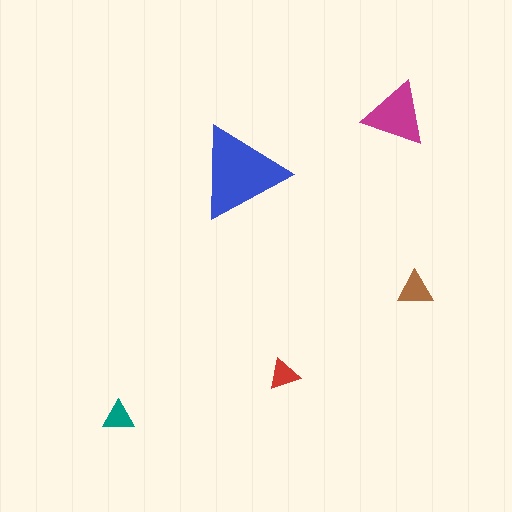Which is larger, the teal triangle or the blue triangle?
The blue one.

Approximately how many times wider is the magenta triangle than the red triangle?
About 2 times wider.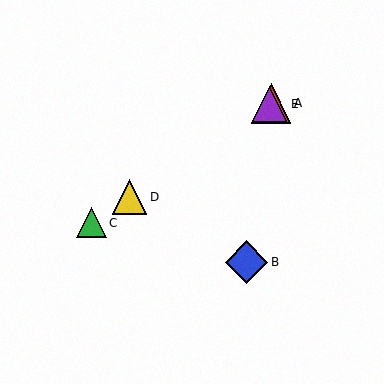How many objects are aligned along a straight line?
4 objects (A, C, D, E) are aligned along a straight line.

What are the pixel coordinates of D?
Object D is at (130, 197).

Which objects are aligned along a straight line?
Objects A, C, D, E are aligned along a straight line.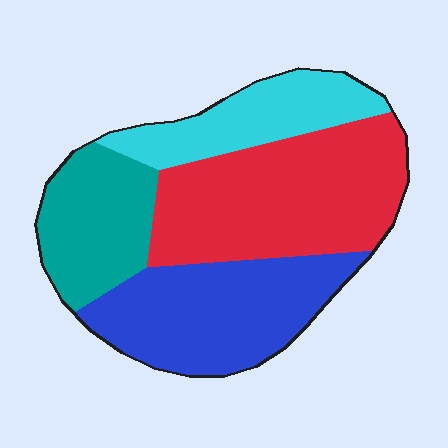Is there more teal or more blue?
Blue.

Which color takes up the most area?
Red, at roughly 35%.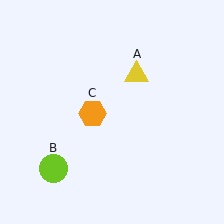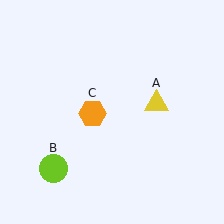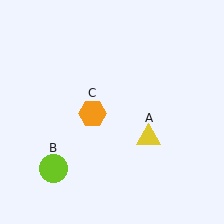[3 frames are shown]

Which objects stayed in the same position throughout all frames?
Lime circle (object B) and orange hexagon (object C) remained stationary.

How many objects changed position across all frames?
1 object changed position: yellow triangle (object A).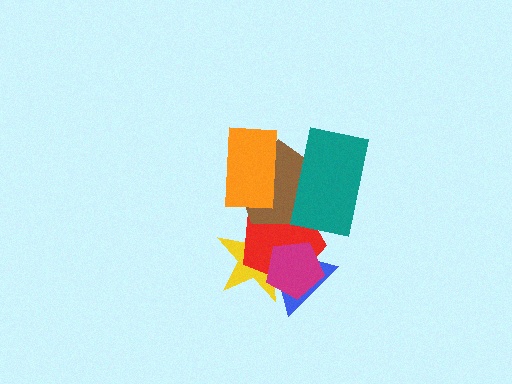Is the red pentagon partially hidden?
Yes, it is partially covered by another shape.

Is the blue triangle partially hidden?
Yes, it is partially covered by another shape.